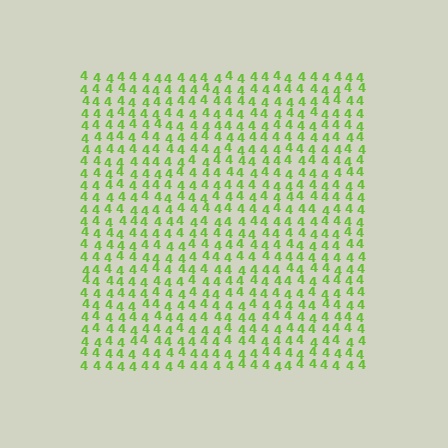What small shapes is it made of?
It is made of small digit 4's.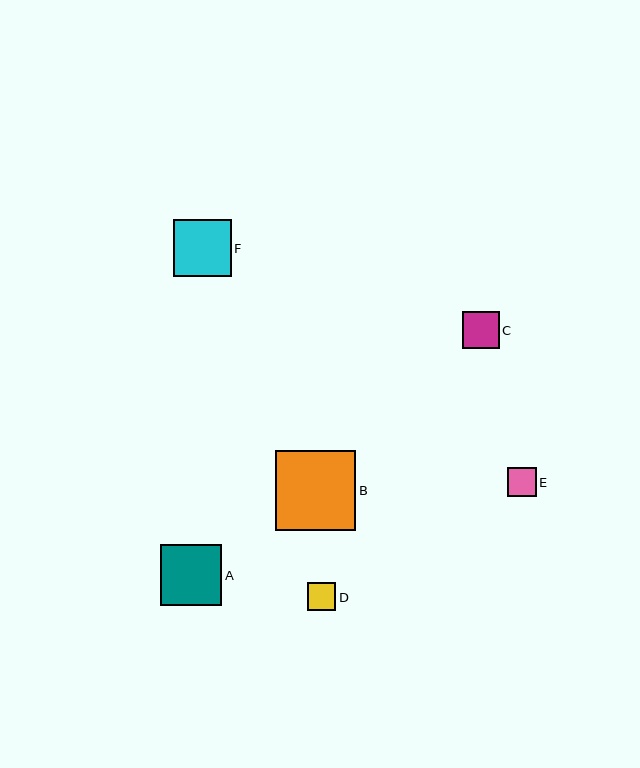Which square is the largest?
Square B is the largest with a size of approximately 80 pixels.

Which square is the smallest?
Square D is the smallest with a size of approximately 28 pixels.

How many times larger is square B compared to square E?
Square B is approximately 2.8 times the size of square E.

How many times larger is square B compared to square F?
Square B is approximately 1.4 times the size of square F.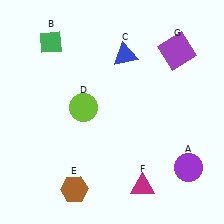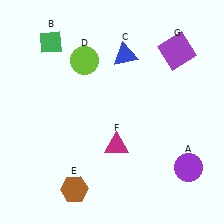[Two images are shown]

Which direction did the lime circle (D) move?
The lime circle (D) moved up.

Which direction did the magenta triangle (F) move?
The magenta triangle (F) moved up.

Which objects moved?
The objects that moved are: the lime circle (D), the magenta triangle (F).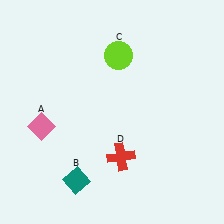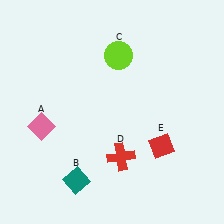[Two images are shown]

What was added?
A red diamond (E) was added in Image 2.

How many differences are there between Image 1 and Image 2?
There is 1 difference between the two images.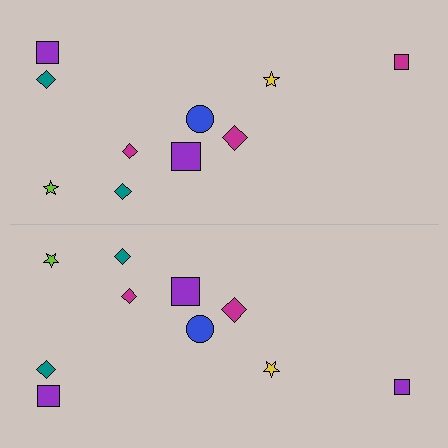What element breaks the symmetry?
The purple square on the bottom side breaks the symmetry — its mirror counterpart is magenta.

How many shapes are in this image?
There are 20 shapes in this image.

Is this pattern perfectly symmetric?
No, the pattern is not perfectly symmetric. The purple square on the bottom side breaks the symmetry — its mirror counterpart is magenta.